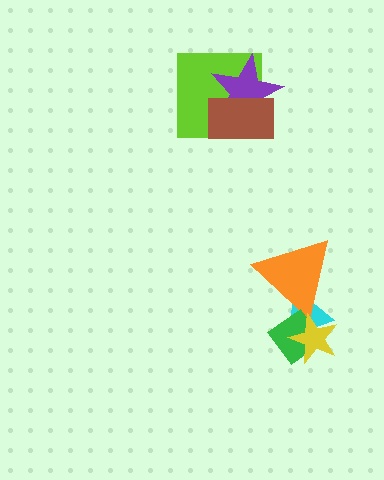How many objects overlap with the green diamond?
3 objects overlap with the green diamond.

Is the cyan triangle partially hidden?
Yes, it is partially covered by another shape.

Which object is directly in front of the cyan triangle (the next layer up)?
The orange triangle is directly in front of the cyan triangle.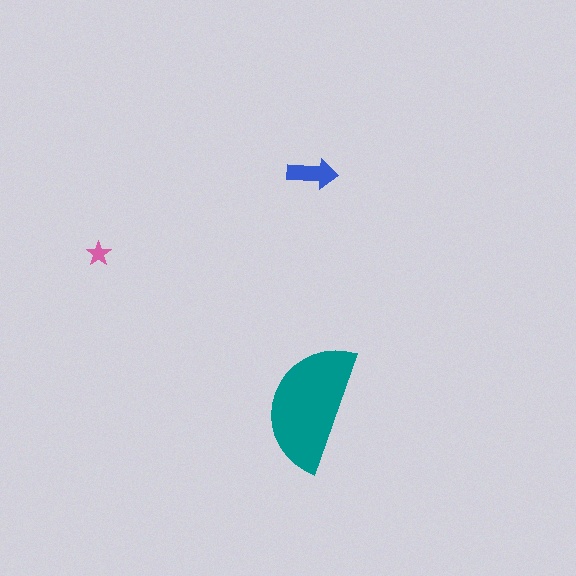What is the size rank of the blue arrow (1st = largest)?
2nd.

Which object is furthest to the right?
The blue arrow is rightmost.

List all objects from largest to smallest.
The teal semicircle, the blue arrow, the pink star.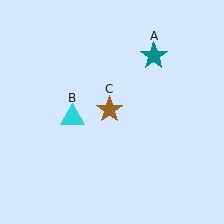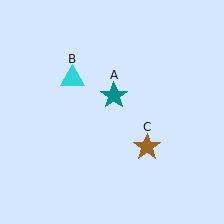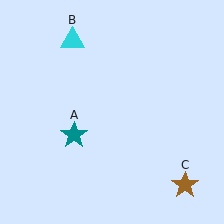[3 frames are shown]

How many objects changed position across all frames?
3 objects changed position: teal star (object A), cyan triangle (object B), brown star (object C).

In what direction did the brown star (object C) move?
The brown star (object C) moved down and to the right.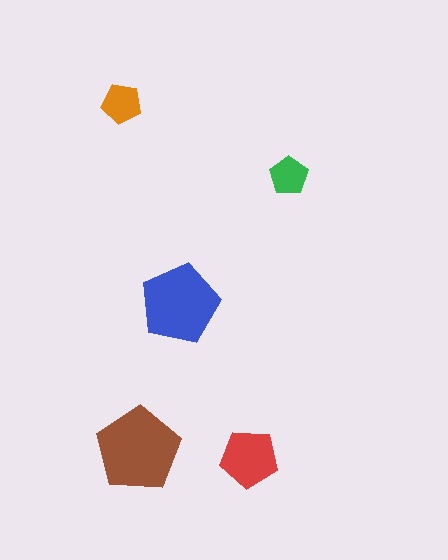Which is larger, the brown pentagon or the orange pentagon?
The brown one.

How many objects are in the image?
There are 5 objects in the image.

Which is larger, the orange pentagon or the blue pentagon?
The blue one.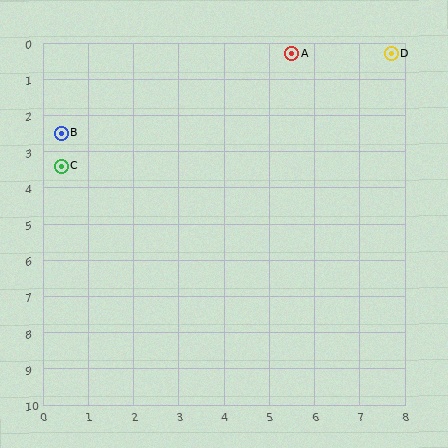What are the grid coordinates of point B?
Point B is at approximately (0.4, 2.5).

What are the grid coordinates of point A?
Point A is at approximately (5.5, 0.3).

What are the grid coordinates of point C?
Point C is at approximately (0.4, 3.4).